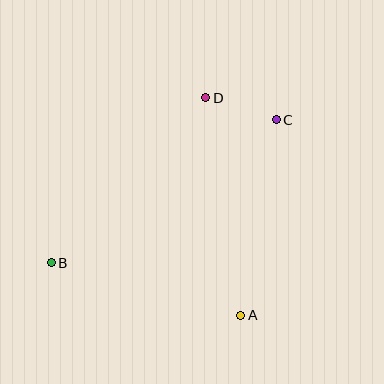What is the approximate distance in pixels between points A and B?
The distance between A and B is approximately 196 pixels.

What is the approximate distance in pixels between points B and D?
The distance between B and D is approximately 226 pixels.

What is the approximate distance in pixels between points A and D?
The distance between A and D is approximately 220 pixels.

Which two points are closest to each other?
Points C and D are closest to each other.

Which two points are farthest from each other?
Points B and C are farthest from each other.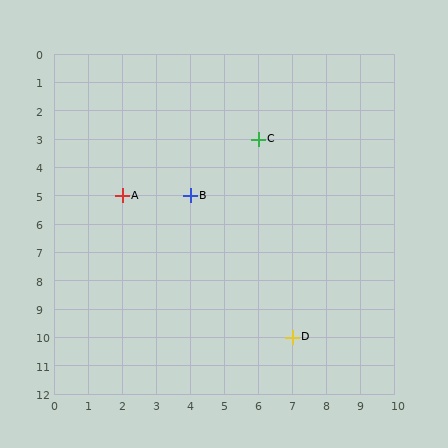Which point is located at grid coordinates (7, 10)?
Point D is at (7, 10).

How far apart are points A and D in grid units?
Points A and D are 5 columns and 5 rows apart (about 7.1 grid units diagonally).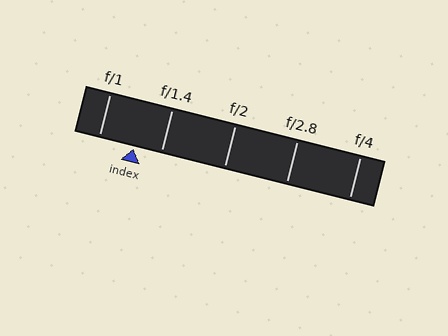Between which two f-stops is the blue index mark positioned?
The index mark is between f/1 and f/1.4.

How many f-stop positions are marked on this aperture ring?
There are 5 f-stop positions marked.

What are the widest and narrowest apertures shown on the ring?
The widest aperture shown is f/1 and the narrowest is f/4.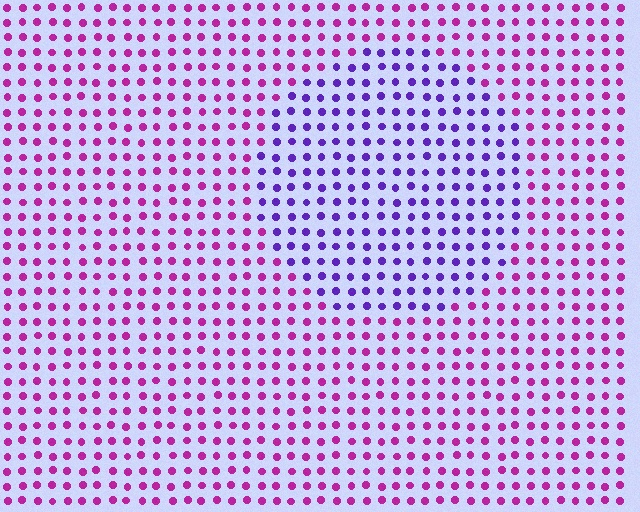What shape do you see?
I see a circle.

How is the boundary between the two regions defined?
The boundary is defined purely by a slight shift in hue (about 47 degrees). Spacing, size, and orientation are identical on both sides.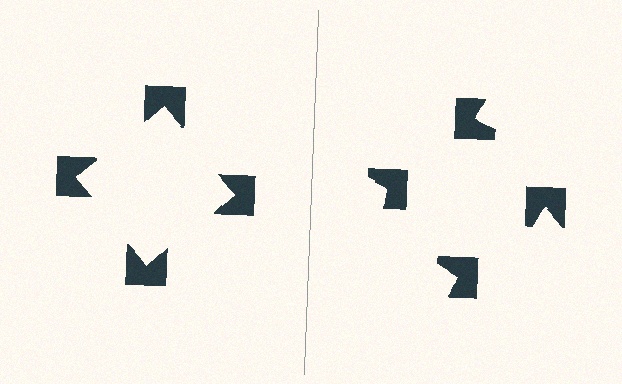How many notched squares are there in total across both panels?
8 — 4 on each side.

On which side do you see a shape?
An illusory square appears on the left side. On the right side the wedge cuts are rotated, so no coherent shape forms.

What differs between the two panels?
The notched squares are positioned identically on both sides; only the wedge orientations differ. On the left they align to a square; on the right they are misaligned.